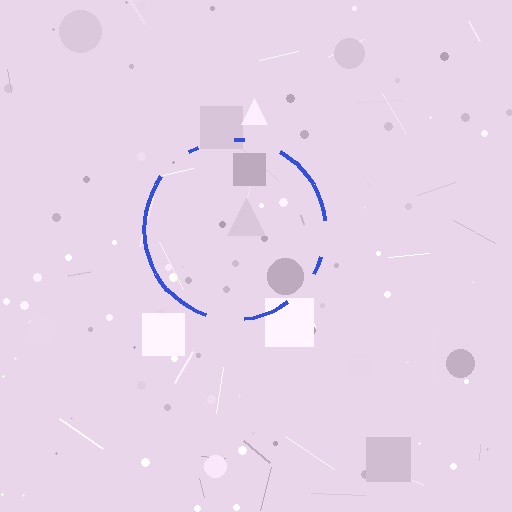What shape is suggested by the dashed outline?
The dashed outline suggests a circle.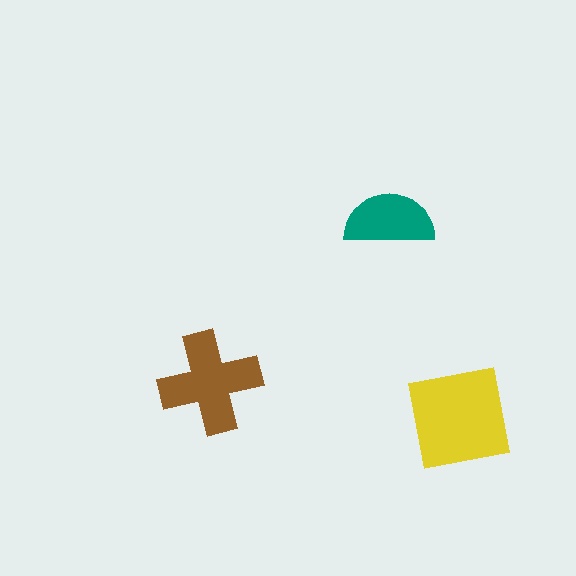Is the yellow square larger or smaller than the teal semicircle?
Larger.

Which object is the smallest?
The teal semicircle.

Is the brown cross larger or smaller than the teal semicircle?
Larger.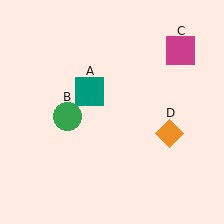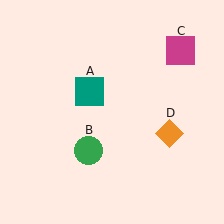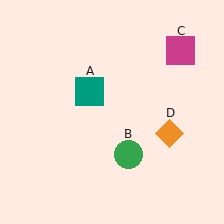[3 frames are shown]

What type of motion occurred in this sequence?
The green circle (object B) rotated counterclockwise around the center of the scene.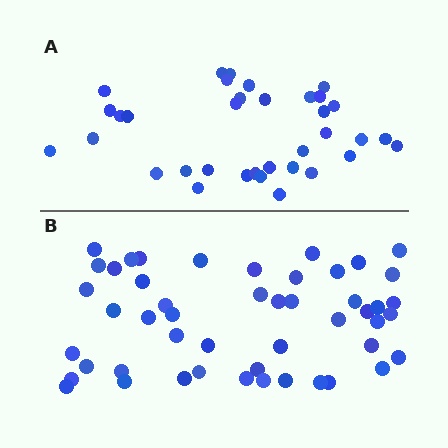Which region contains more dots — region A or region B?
Region B (the bottom region) has more dots.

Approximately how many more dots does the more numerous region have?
Region B has approximately 15 more dots than region A.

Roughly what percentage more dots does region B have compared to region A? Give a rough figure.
About 40% more.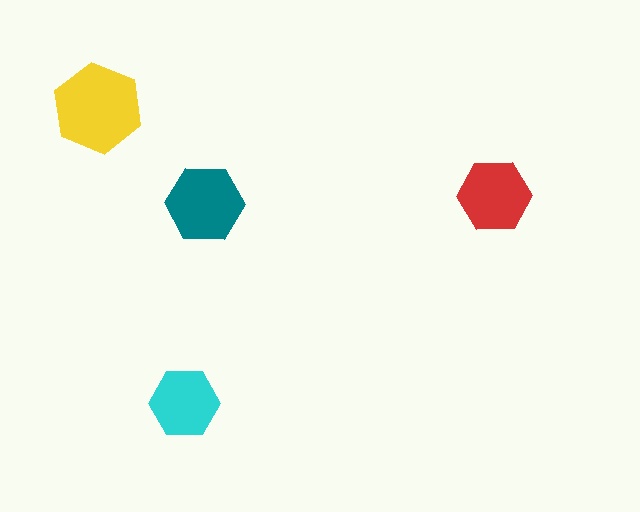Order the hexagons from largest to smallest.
the yellow one, the teal one, the red one, the cyan one.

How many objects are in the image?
There are 4 objects in the image.